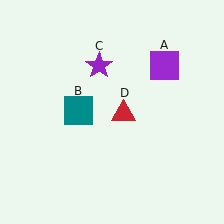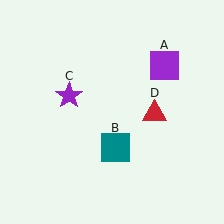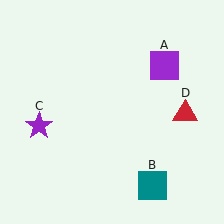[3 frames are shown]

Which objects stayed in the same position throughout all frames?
Purple square (object A) remained stationary.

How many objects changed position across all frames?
3 objects changed position: teal square (object B), purple star (object C), red triangle (object D).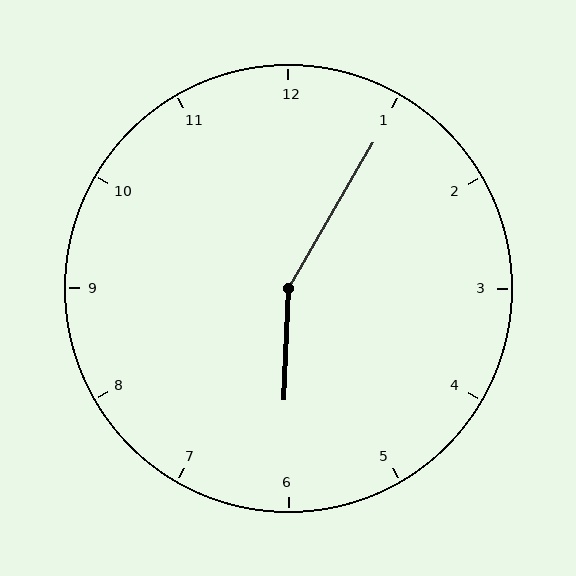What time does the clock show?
6:05.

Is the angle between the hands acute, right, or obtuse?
It is obtuse.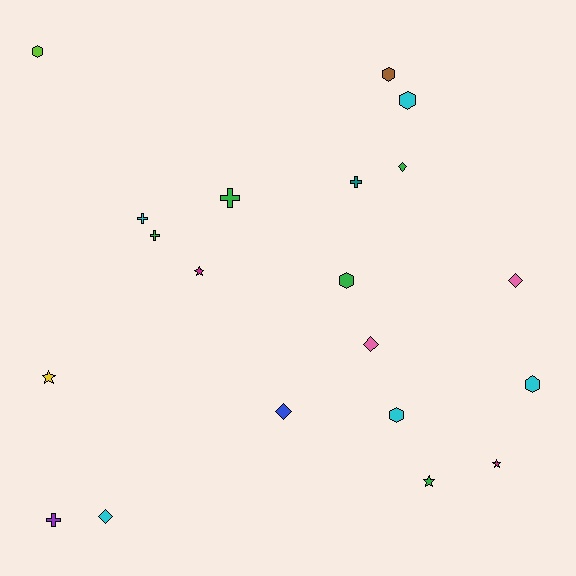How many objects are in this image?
There are 20 objects.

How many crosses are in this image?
There are 5 crosses.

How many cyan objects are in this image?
There are 5 cyan objects.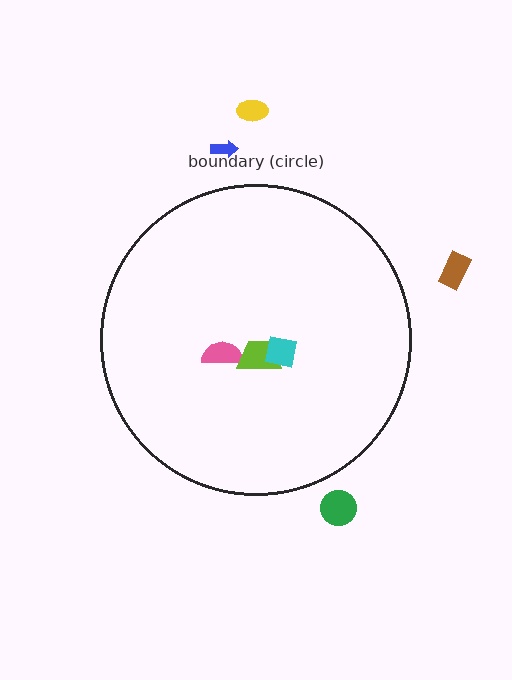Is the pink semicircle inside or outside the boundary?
Inside.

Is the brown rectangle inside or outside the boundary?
Outside.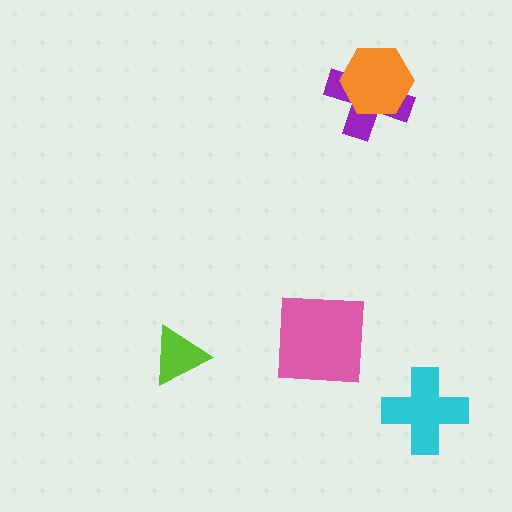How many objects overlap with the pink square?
0 objects overlap with the pink square.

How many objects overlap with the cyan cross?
0 objects overlap with the cyan cross.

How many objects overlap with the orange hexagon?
1 object overlaps with the orange hexagon.